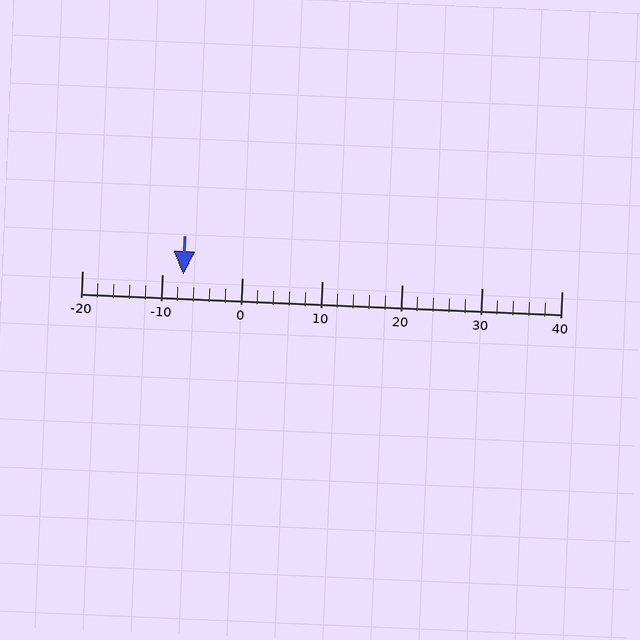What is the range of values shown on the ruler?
The ruler shows values from -20 to 40.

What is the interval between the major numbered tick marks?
The major tick marks are spaced 10 units apart.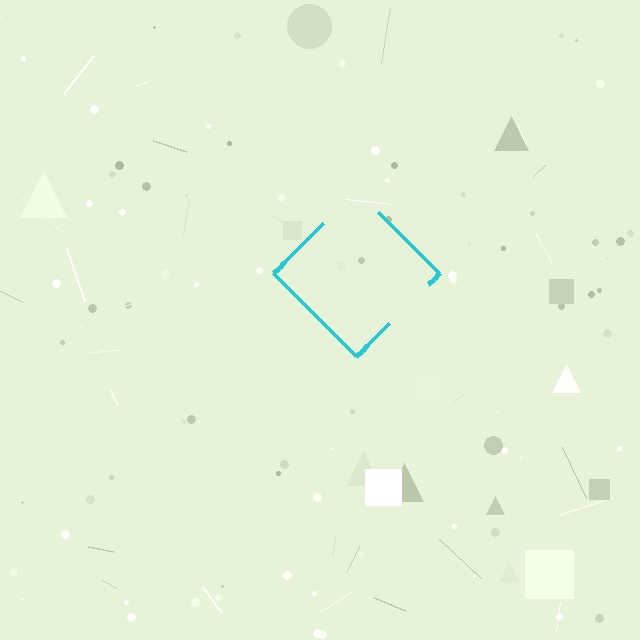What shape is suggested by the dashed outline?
The dashed outline suggests a diamond.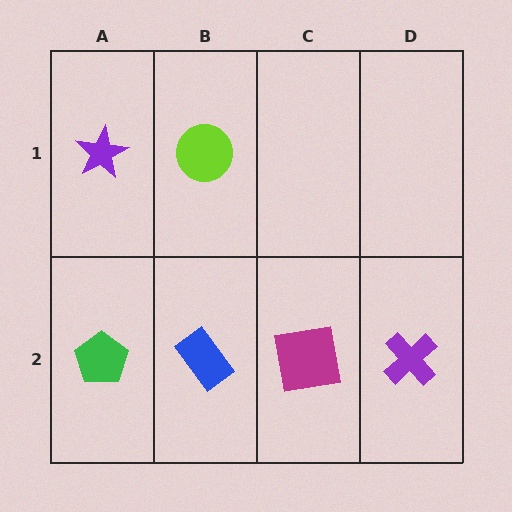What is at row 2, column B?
A blue rectangle.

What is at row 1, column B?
A lime circle.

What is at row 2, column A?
A green pentagon.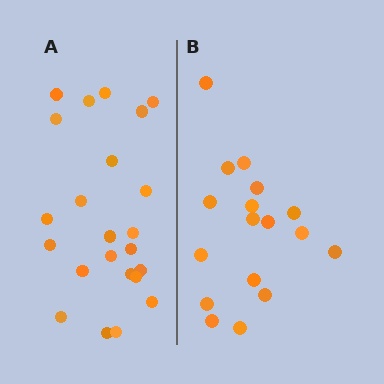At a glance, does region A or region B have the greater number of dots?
Region A (the left region) has more dots.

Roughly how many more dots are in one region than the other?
Region A has about 6 more dots than region B.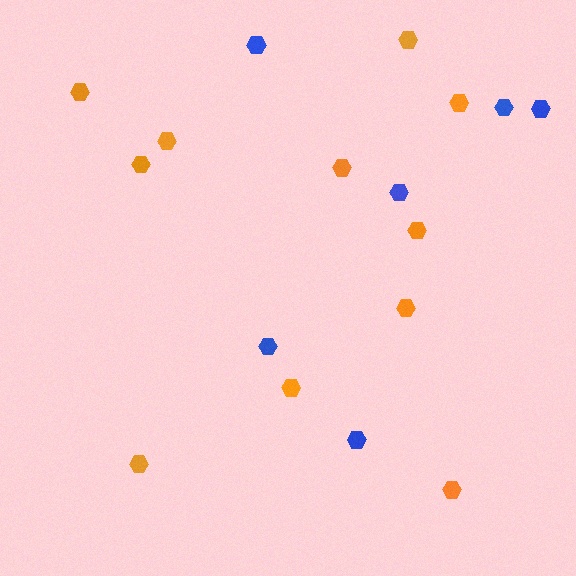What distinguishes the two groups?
There are 2 groups: one group of blue hexagons (6) and one group of orange hexagons (11).